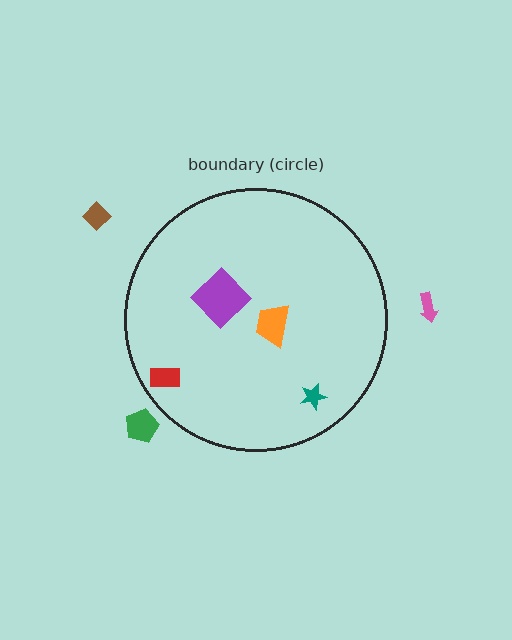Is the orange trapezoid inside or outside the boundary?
Inside.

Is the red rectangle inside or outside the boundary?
Inside.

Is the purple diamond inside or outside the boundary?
Inside.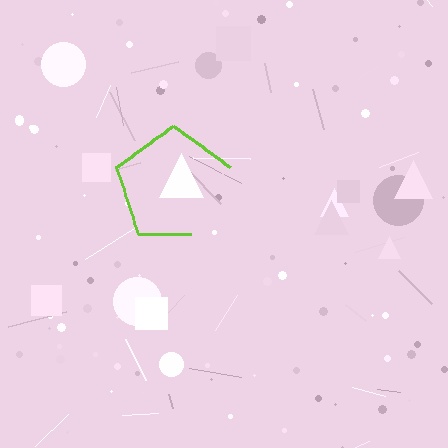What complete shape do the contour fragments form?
The contour fragments form a pentagon.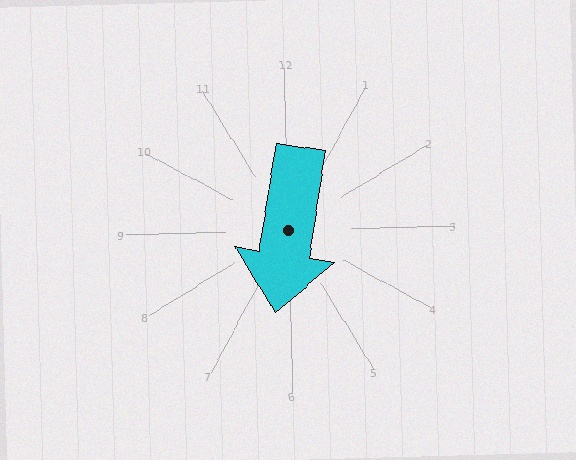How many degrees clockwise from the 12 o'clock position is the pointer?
Approximately 190 degrees.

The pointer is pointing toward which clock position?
Roughly 6 o'clock.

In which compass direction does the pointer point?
South.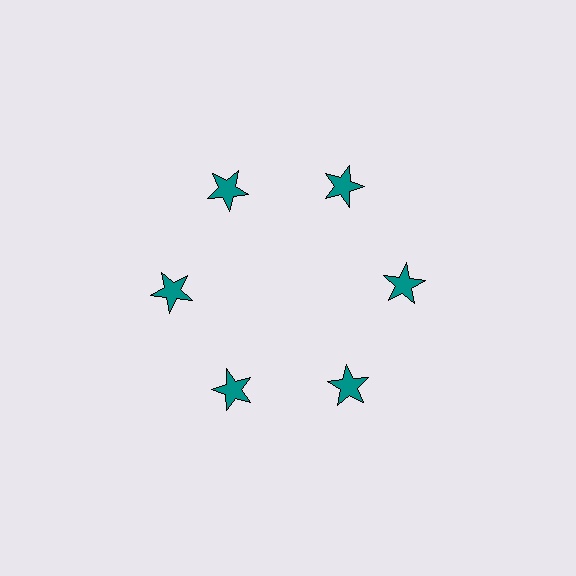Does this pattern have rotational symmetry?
Yes, this pattern has 6-fold rotational symmetry. It looks the same after rotating 60 degrees around the center.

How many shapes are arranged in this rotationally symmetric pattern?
There are 6 shapes, arranged in 6 groups of 1.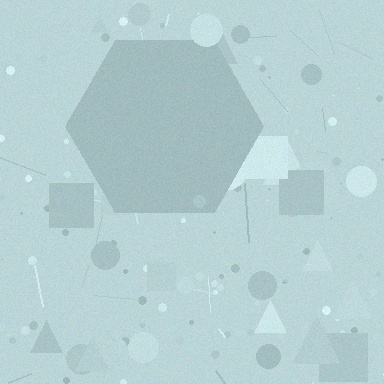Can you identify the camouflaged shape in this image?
The camouflaged shape is a hexagon.